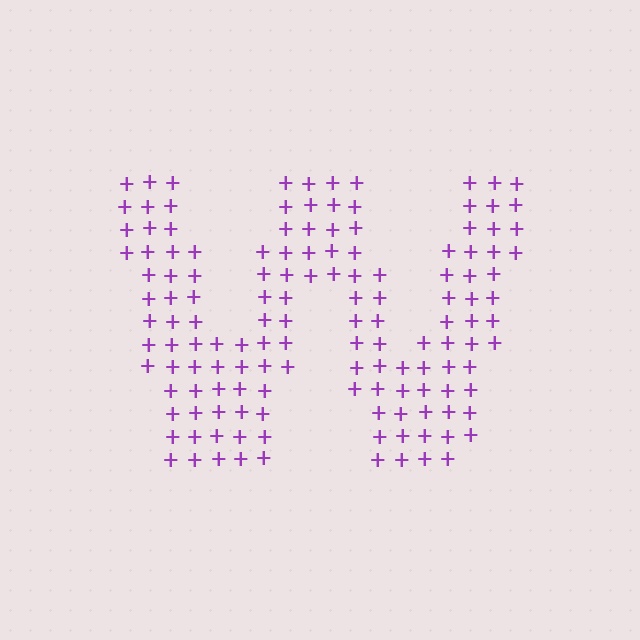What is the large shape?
The large shape is the letter W.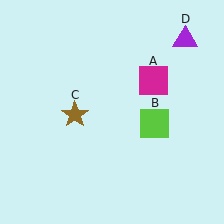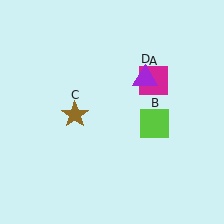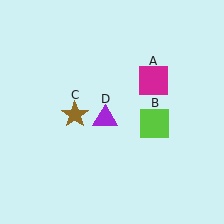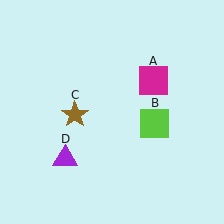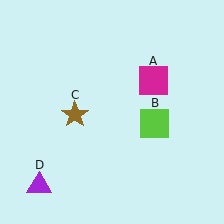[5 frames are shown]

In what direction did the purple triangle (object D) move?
The purple triangle (object D) moved down and to the left.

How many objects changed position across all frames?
1 object changed position: purple triangle (object D).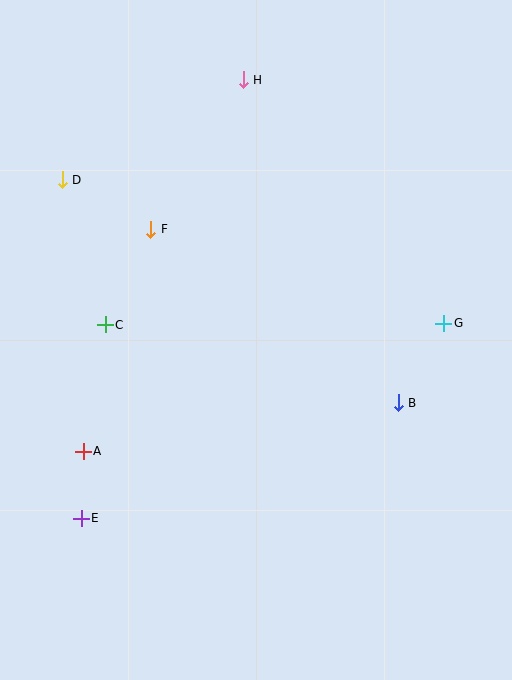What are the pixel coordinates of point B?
Point B is at (398, 403).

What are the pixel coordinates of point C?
Point C is at (105, 325).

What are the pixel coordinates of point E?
Point E is at (81, 518).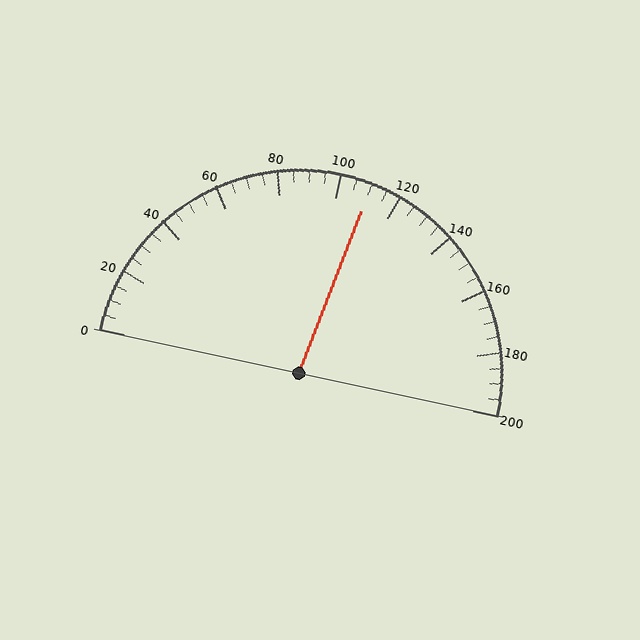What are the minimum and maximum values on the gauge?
The gauge ranges from 0 to 200.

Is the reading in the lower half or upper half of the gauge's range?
The reading is in the upper half of the range (0 to 200).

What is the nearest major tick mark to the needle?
The nearest major tick mark is 120.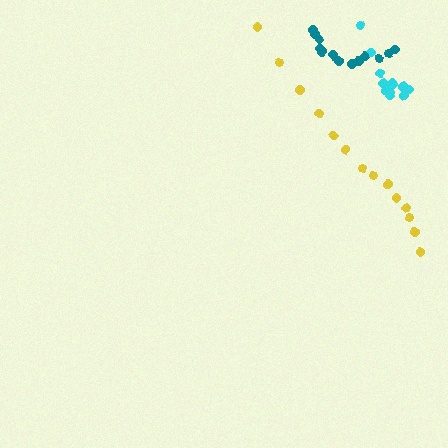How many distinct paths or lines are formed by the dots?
There are 3 distinct paths.